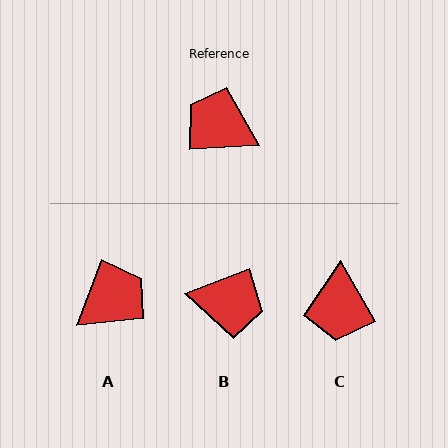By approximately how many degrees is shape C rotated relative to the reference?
Approximately 116 degrees counter-clockwise.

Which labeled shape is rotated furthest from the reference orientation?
B, about 162 degrees away.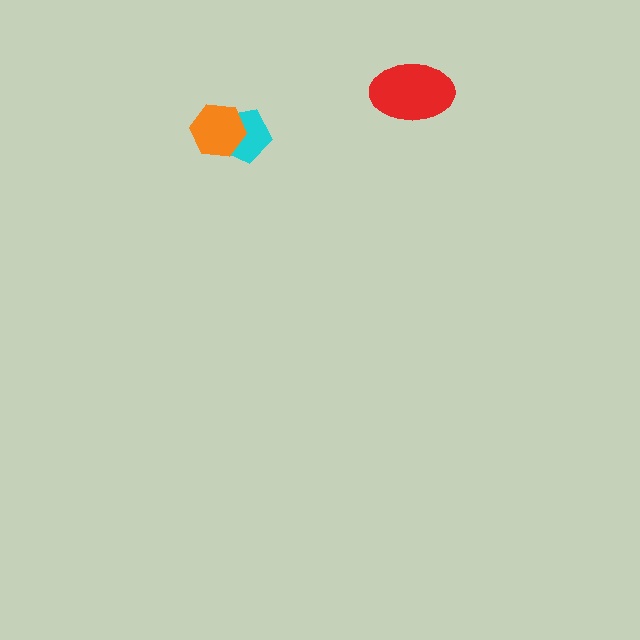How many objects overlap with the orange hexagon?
1 object overlaps with the orange hexagon.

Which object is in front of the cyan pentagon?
The orange hexagon is in front of the cyan pentagon.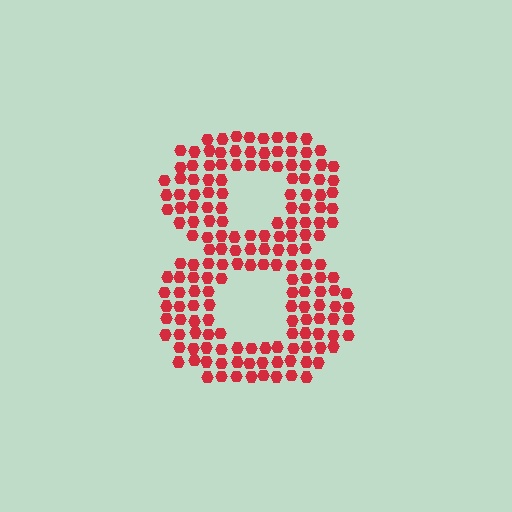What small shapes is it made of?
It is made of small hexagons.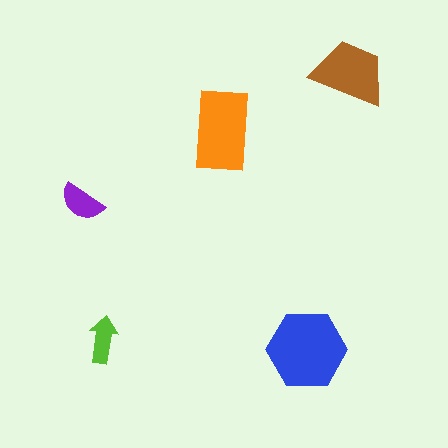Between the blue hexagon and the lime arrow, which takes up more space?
The blue hexagon.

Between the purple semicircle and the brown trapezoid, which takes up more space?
The brown trapezoid.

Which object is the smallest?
The lime arrow.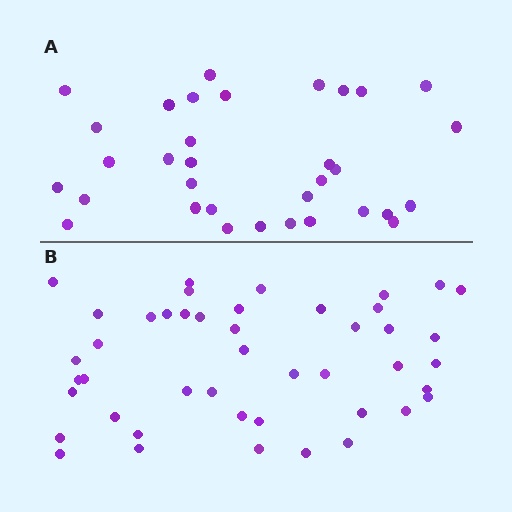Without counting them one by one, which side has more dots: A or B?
Region B (the bottom region) has more dots.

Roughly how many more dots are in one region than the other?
Region B has roughly 12 or so more dots than region A.